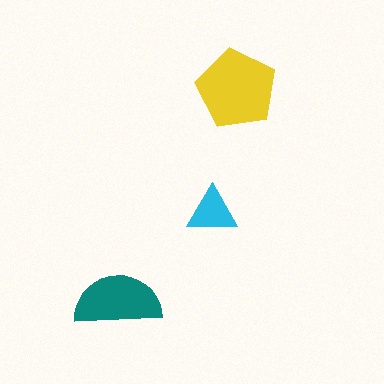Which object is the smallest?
The cyan triangle.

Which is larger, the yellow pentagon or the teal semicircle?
The yellow pentagon.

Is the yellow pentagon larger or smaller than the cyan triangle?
Larger.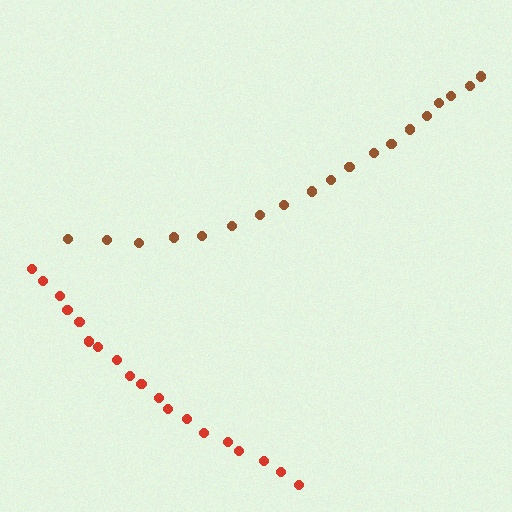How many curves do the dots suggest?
There are 2 distinct paths.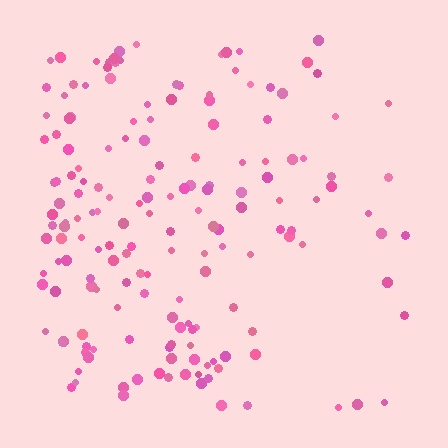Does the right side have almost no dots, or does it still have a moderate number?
Still a moderate number, just noticeably fewer than the left.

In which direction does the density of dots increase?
From right to left, with the left side densest.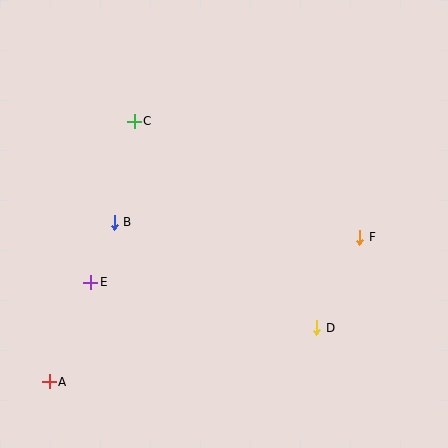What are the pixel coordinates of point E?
Point E is at (91, 282).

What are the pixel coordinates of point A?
Point A is at (49, 382).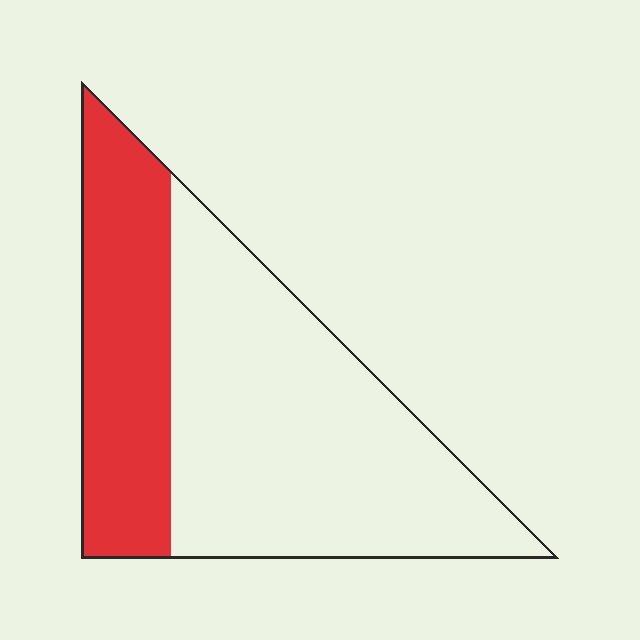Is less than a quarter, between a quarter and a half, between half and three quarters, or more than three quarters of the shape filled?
Between a quarter and a half.